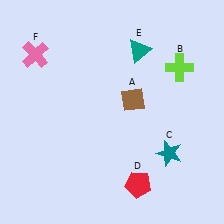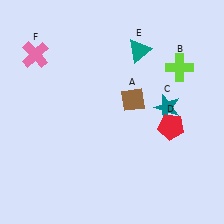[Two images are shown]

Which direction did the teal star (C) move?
The teal star (C) moved up.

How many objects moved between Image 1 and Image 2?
2 objects moved between the two images.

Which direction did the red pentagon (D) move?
The red pentagon (D) moved up.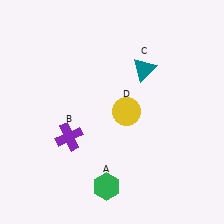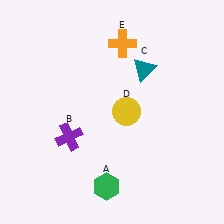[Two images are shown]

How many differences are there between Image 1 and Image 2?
There is 1 difference between the two images.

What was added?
An orange cross (E) was added in Image 2.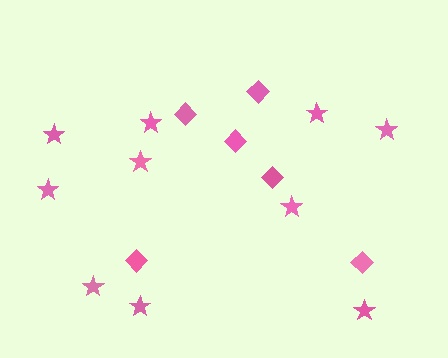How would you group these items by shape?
There are 2 groups: one group of stars (10) and one group of diamonds (6).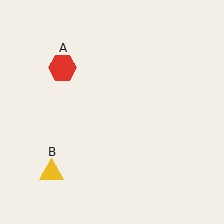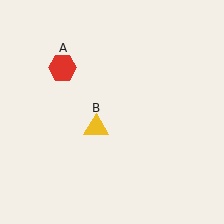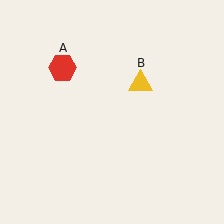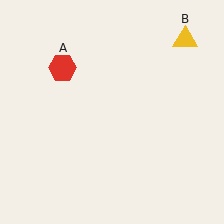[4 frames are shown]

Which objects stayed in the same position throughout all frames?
Red hexagon (object A) remained stationary.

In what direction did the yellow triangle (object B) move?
The yellow triangle (object B) moved up and to the right.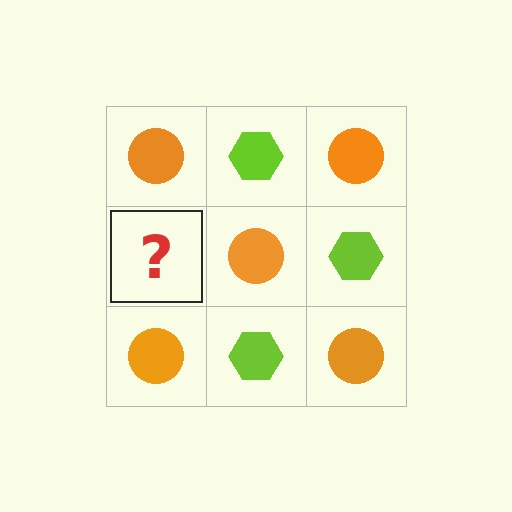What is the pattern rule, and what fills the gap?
The rule is that it alternates orange circle and lime hexagon in a checkerboard pattern. The gap should be filled with a lime hexagon.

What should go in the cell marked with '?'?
The missing cell should contain a lime hexagon.